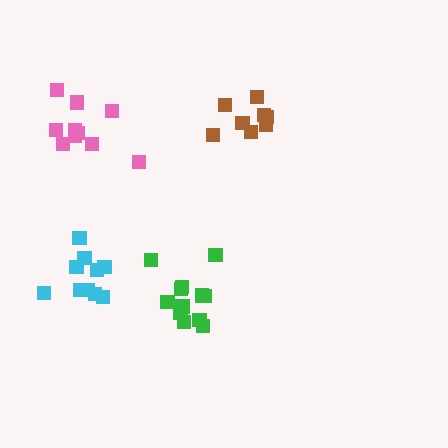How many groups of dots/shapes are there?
There are 4 groups.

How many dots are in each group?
Group 1: 12 dots, Group 2: 10 dots, Group 3: 10 dots, Group 4: 8 dots (40 total).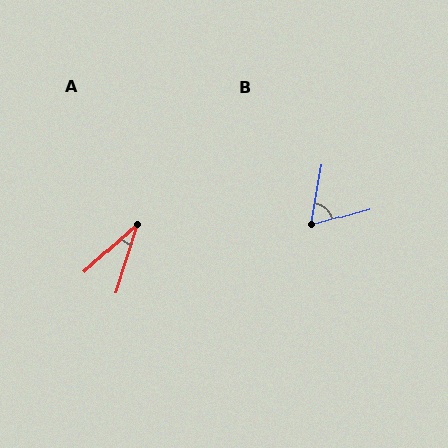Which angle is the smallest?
A, at approximately 31 degrees.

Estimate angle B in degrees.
Approximately 64 degrees.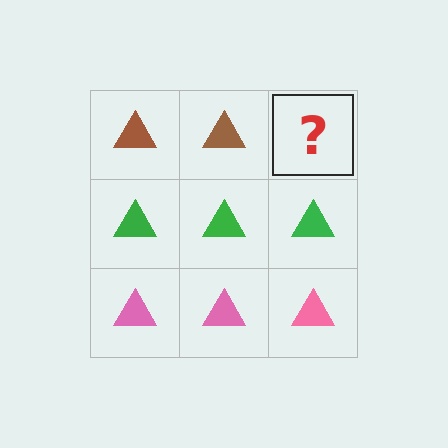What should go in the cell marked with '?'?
The missing cell should contain a brown triangle.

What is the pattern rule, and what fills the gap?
The rule is that each row has a consistent color. The gap should be filled with a brown triangle.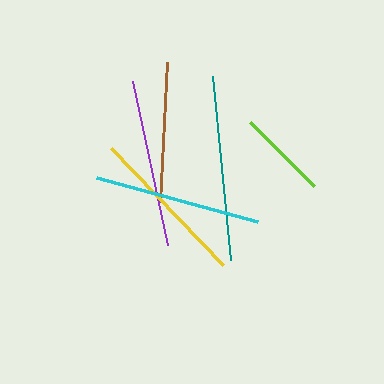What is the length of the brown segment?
The brown segment is approximately 141 pixels long.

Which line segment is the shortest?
The lime line is the shortest at approximately 91 pixels.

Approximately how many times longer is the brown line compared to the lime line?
The brown line is approximately 1.6 times the length of the lime line.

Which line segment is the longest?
The teal line is the longest at approximately 185 pixels.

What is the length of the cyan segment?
The cyan segment is approximately 167 pixels long.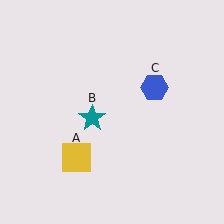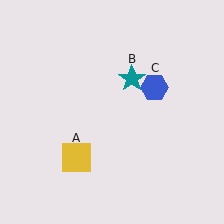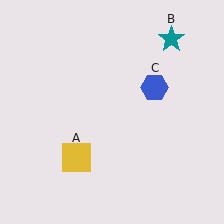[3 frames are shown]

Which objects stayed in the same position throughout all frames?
Yellow square (object A) and blue hexagon (object C) remained stationary.